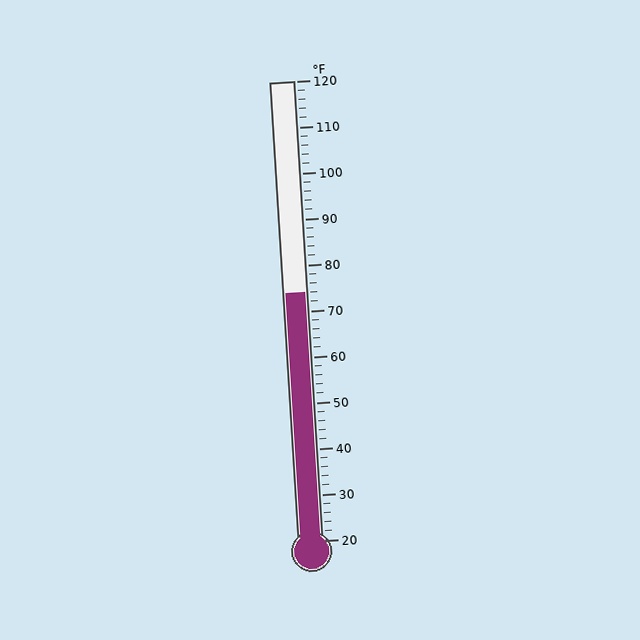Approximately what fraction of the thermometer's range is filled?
The thermometer is filled to approximately 55% of its range.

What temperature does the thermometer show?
The thermometer shows approximately 74°F.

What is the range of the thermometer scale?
The thermometer scale ranges from 20°F to 120°F.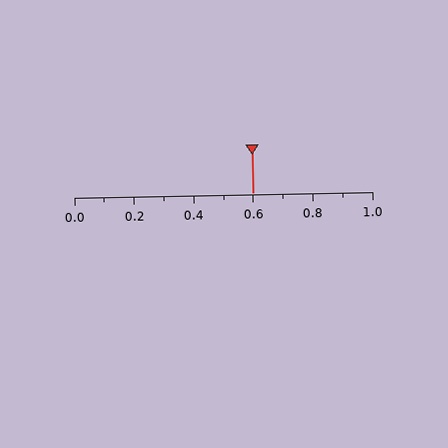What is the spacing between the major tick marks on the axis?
The major ticks are spaced 0.2 apart.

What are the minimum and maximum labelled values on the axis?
The axis runs from 0.0 to 1.0.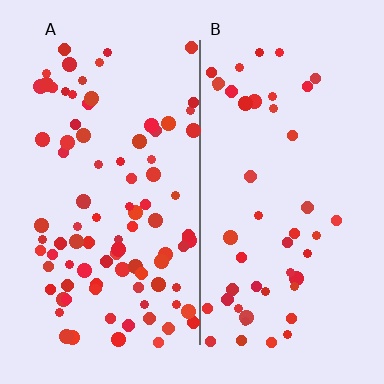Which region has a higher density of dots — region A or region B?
A (the left).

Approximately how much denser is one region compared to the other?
Approximately 1.9× — region A over region B.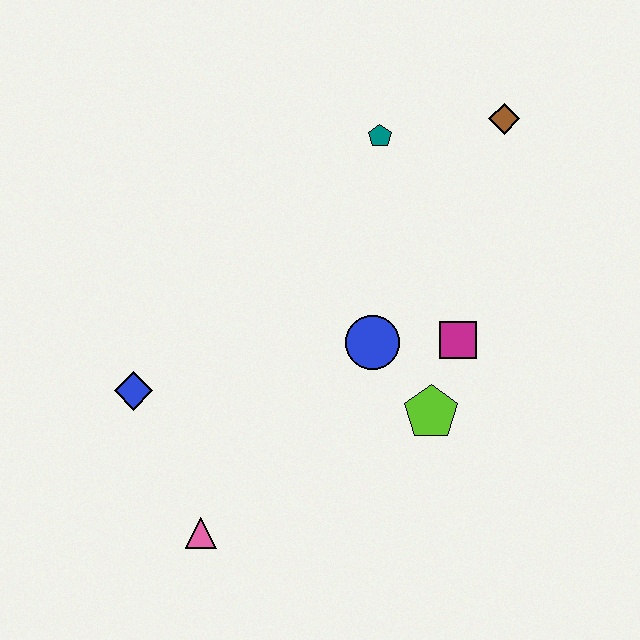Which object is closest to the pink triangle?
The blue diamond is closest to the pink triangle.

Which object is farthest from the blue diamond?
The brown diamond is farthest from the blue diamond.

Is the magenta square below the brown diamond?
Yes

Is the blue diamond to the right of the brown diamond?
No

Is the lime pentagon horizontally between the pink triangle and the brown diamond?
Yes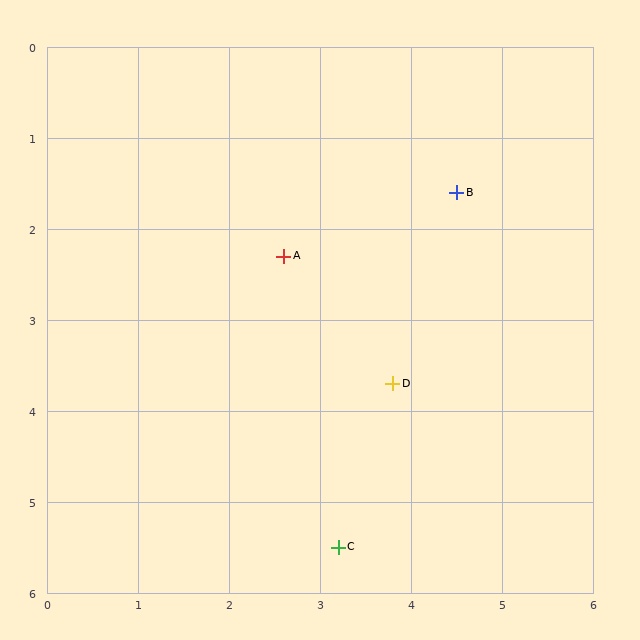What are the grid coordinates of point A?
Point A is at approximately (2.6, 2.3).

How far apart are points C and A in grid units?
Points C and A are about 3.3 grid units apart.